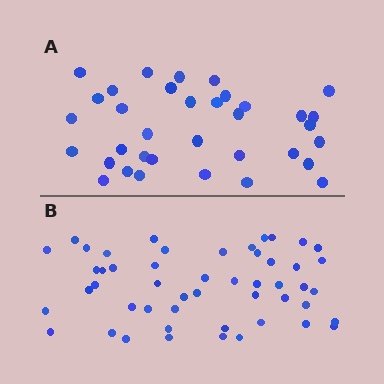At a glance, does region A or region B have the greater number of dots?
Region B (the bottom region) has more dots.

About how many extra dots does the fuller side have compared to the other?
Region B has approximately 15 more dots than region A.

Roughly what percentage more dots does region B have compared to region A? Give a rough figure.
About 45% more.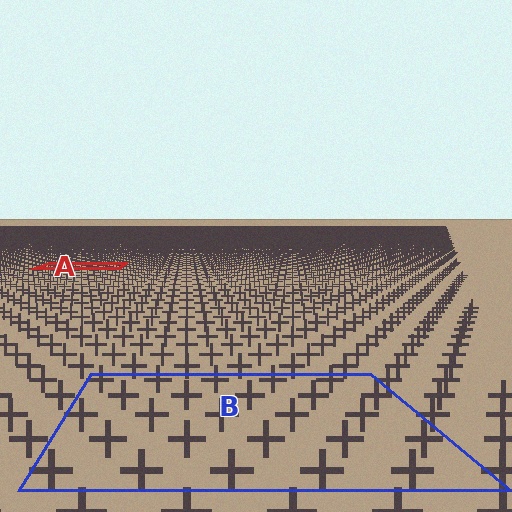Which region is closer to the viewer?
Region B is closer. The texture elements there are larger and more spread out.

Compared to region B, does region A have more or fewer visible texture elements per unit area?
Region A has more texture elements per unit area — they are packed more densely because it is farther away.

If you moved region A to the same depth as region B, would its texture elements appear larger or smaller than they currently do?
They would appear larger. At a closer depth, the same texture elements are projected at a bigger on-screen size.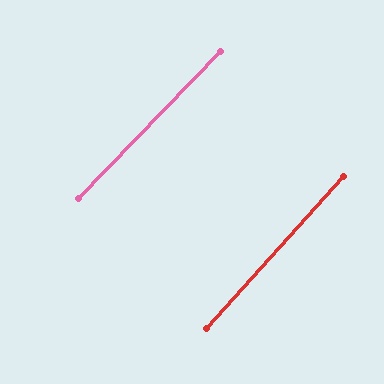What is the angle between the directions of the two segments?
Approximately 2 degrees.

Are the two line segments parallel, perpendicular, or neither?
Parallel — their directions differ by only 2.0°.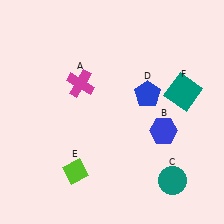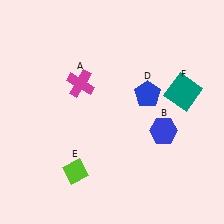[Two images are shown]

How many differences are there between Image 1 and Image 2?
There is 1 difference between the two images.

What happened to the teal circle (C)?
The teal circle (C) was removed in Image 2. It was in the bottom-right area of Image 1.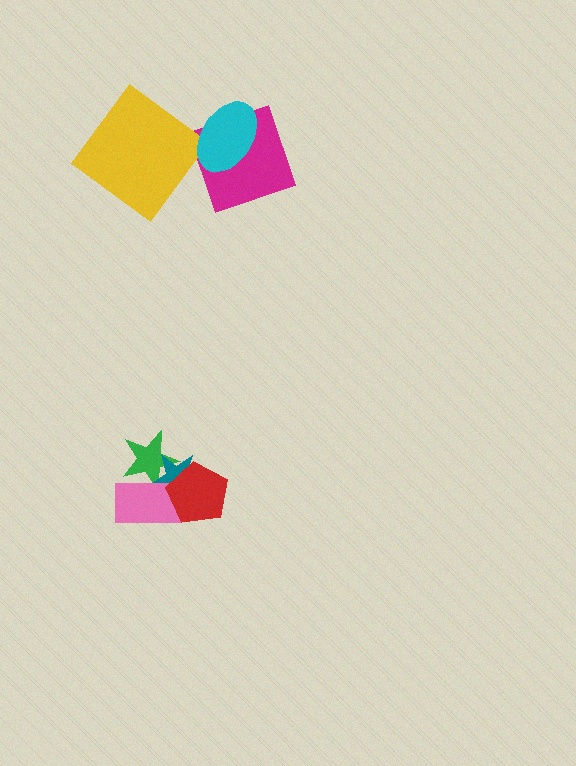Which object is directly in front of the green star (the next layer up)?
The teal star is directly in front of the green star.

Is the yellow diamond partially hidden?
No, no other shape covers it.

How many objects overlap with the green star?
2 objects overlap with the green star.